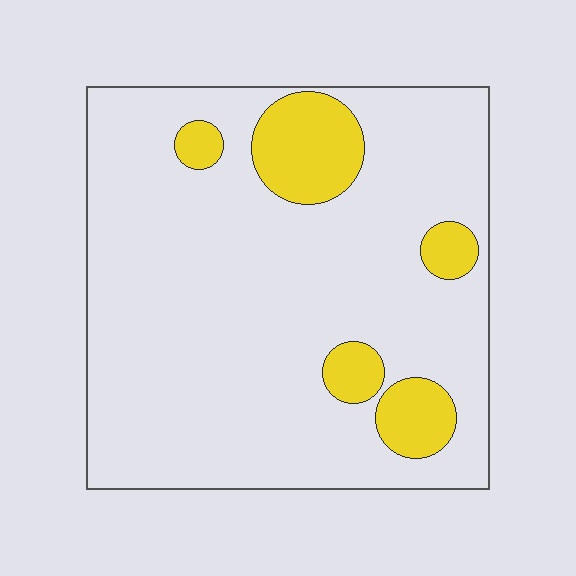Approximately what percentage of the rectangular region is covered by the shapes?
Approximately 15%.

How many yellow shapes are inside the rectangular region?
5.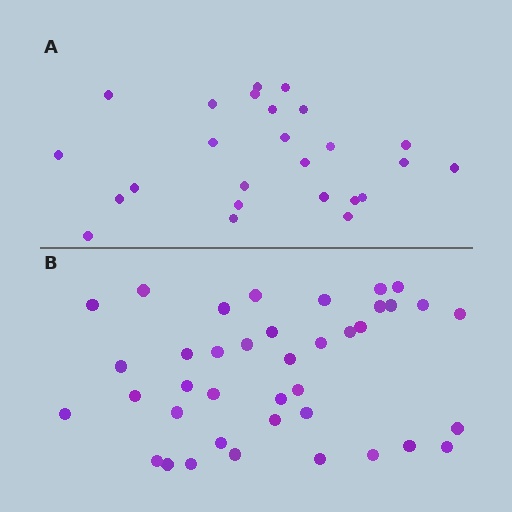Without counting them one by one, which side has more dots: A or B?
Region B (the bottom region) has more dots.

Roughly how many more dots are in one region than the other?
Region B has approximately 15 more dots than region A.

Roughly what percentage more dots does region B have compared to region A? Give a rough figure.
About 55% more.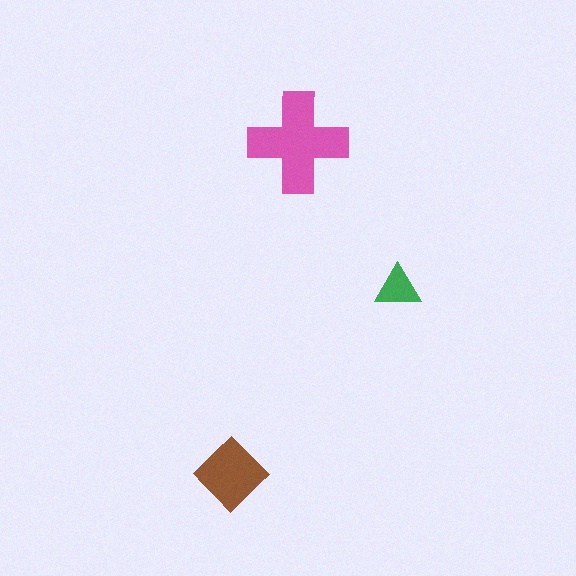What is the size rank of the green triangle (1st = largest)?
3rd.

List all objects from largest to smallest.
The pink cross, the brown diamond, the green triangle.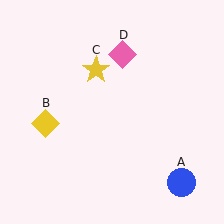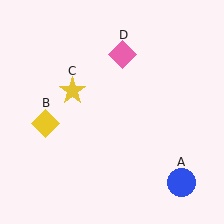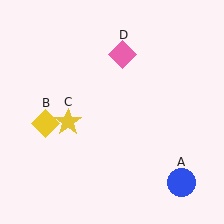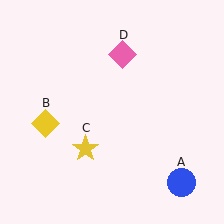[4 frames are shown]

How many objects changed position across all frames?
1 object changed position: yellow star (object C).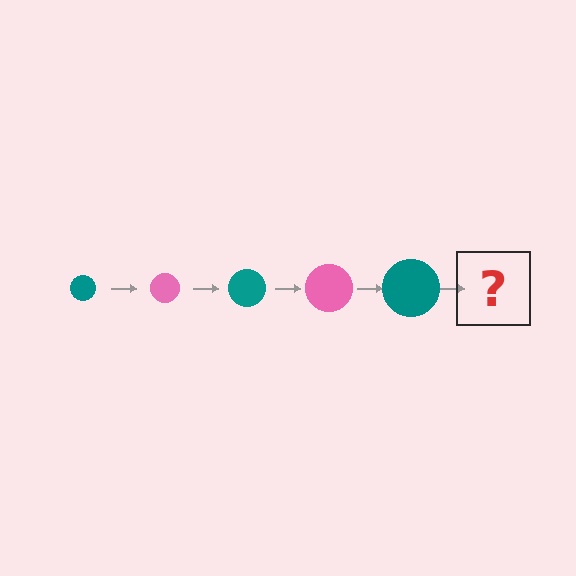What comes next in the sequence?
The next element should be a pink circle, larger than the previous one.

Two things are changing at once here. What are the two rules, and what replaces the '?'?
The two rules are that the circle grows larger each step and the color cycles through teal and pink. The '?' should be a pink circle, larger than the previous one.